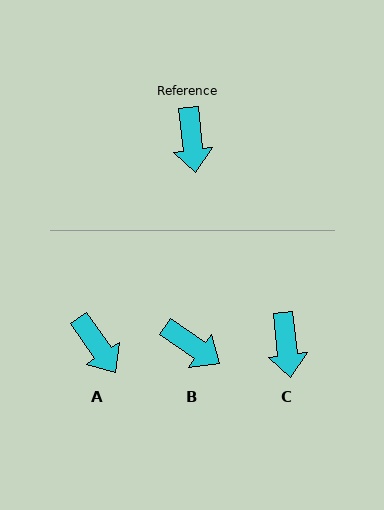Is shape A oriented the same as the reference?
No, it is off by about 28 degrees.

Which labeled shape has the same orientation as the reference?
C.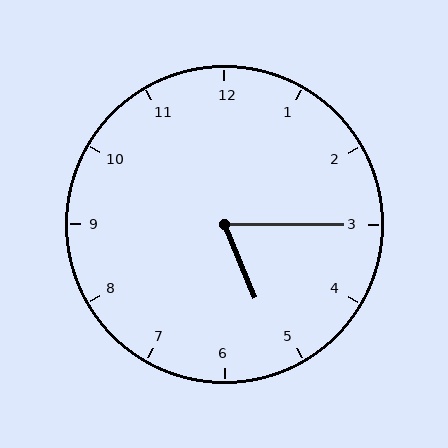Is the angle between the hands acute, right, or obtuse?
It is acute.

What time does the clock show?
5:15.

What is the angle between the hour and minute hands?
Approximately 68 degrees.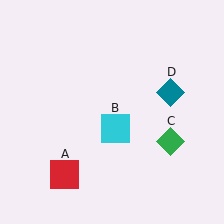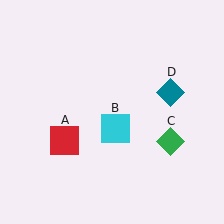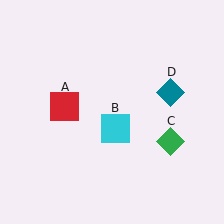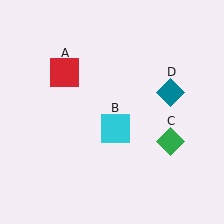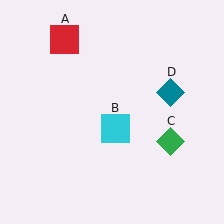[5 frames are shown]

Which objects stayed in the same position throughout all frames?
Cyan square (object B) and green diamond (object C) and teal diamond (object D) remained stationary.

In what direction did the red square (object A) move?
The red square (object A) moved up.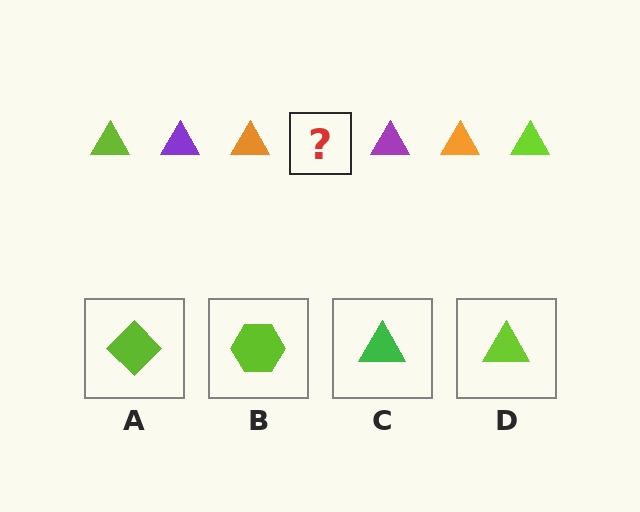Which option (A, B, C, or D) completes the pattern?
D.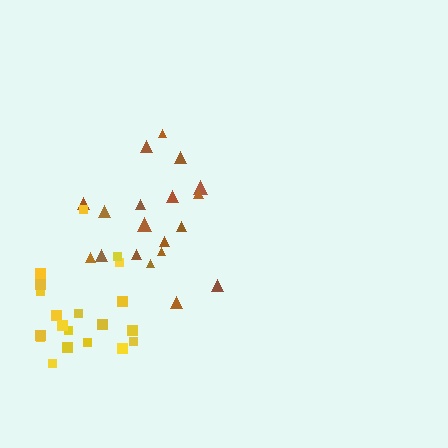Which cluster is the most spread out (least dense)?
Brown.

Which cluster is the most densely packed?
Yellow.